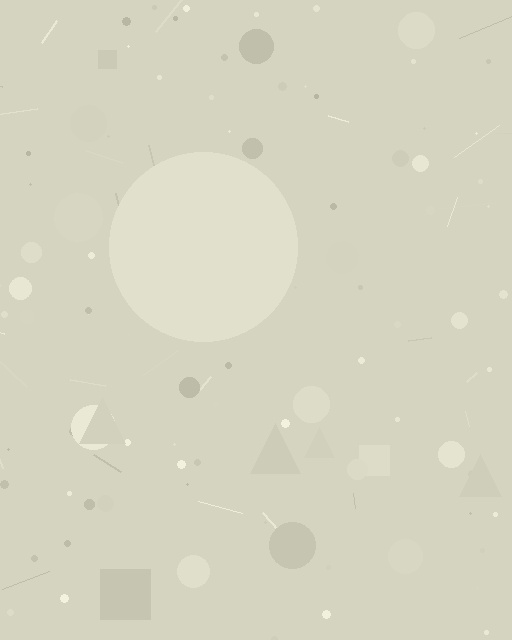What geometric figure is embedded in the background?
A circle is embedded in the background.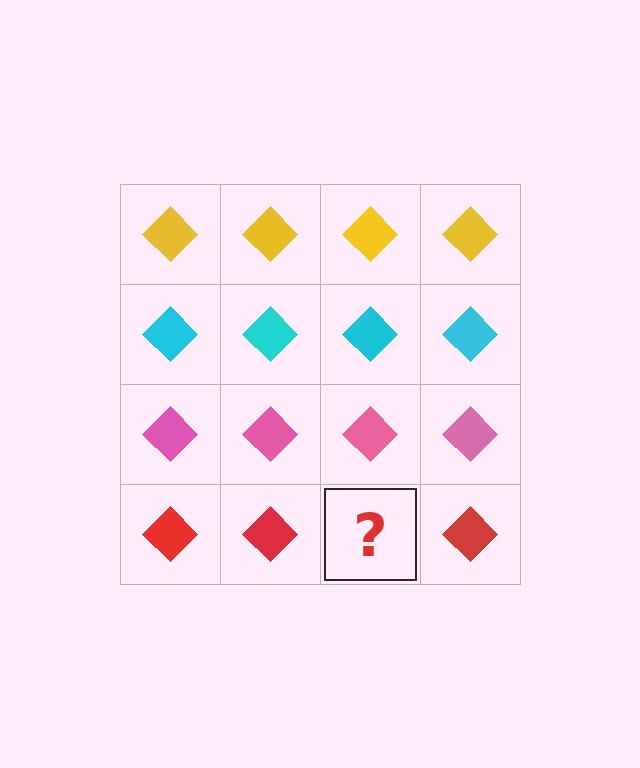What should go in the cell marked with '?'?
The missing cell should contain a red diamond.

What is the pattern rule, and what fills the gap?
The rule is that each row has a consistent color. The gap should be filled with a red diamond.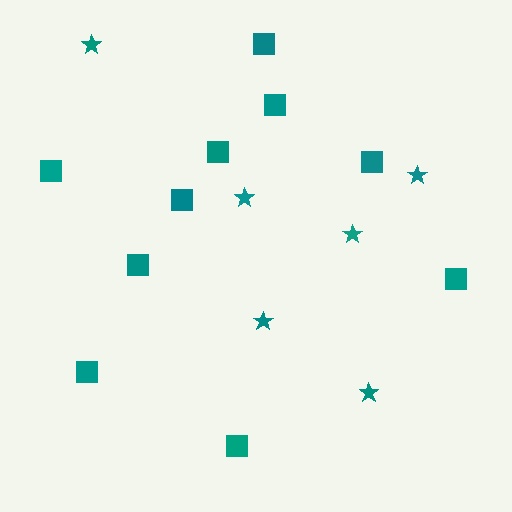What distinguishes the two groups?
There are 2 groups: one group of squares (10) and one group of stars (6).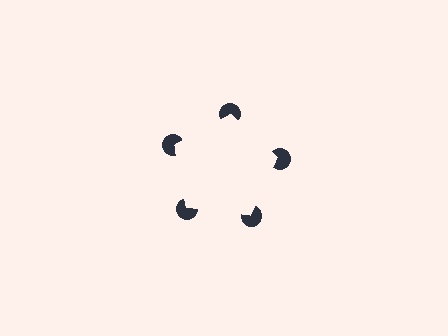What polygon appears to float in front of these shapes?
An illusory pentagon — its edges are inferred from the aligned wedge cuts in the pac-man discs, not physically drawn.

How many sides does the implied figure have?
5 sides.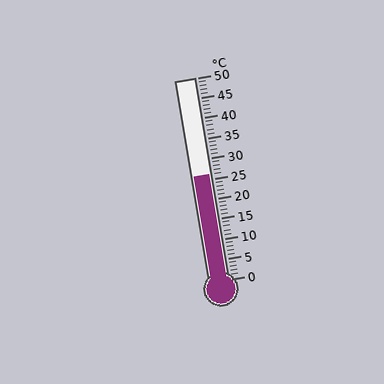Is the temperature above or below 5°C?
The temperature is above 5°C.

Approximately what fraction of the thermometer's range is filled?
The thermometer is filled to approximately 50% of its range.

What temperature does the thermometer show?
The thermometer shows approximately 26°C.